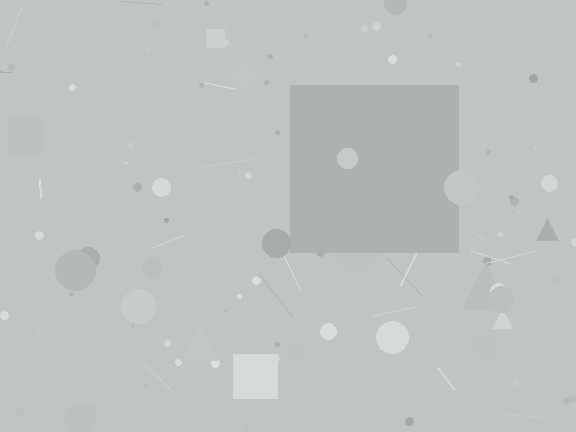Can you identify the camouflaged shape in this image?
The camouflaged shape is a square.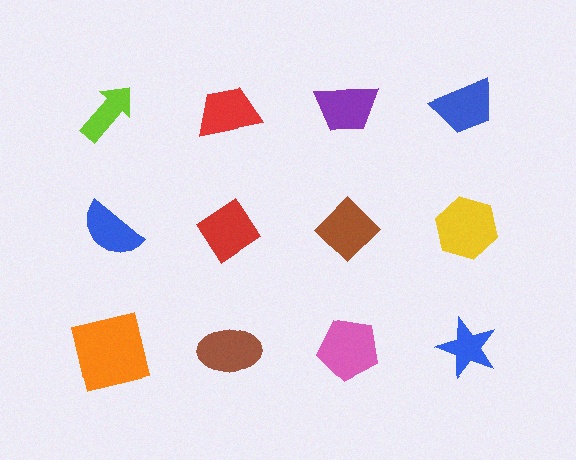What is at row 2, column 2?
A red diamond.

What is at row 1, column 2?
A red trapezoid.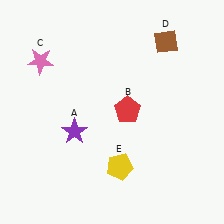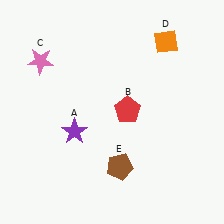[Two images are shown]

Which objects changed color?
D changed from brown to orange. E changed from yellow to brown.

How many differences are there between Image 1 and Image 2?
There are 2 differences between the two images.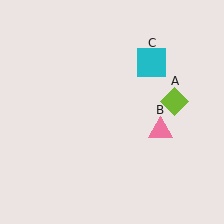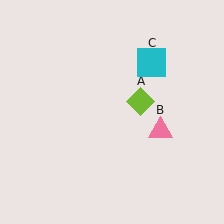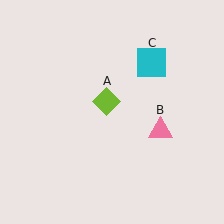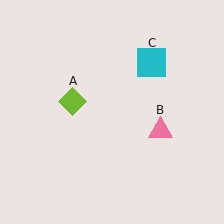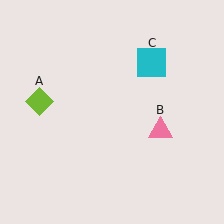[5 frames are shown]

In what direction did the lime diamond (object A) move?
The lime diamond (object A) moved left.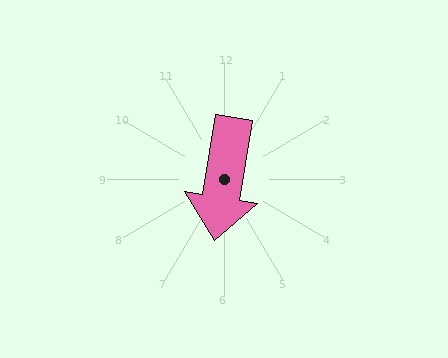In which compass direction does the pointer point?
South.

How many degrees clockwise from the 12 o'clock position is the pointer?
Approximately 189 degrees.